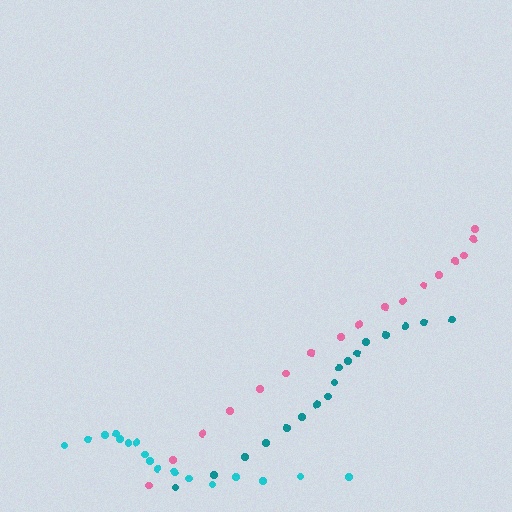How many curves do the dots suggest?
There are 3 distinct paths.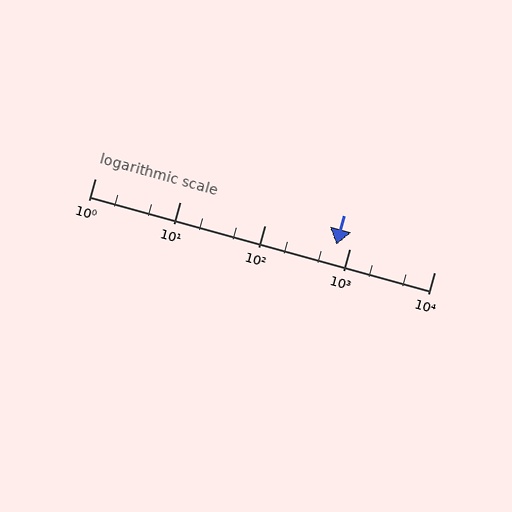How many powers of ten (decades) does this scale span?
The scale spans 4 decades, from 1 to 10000.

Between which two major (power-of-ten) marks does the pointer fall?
The pointer is between 100 and 1000.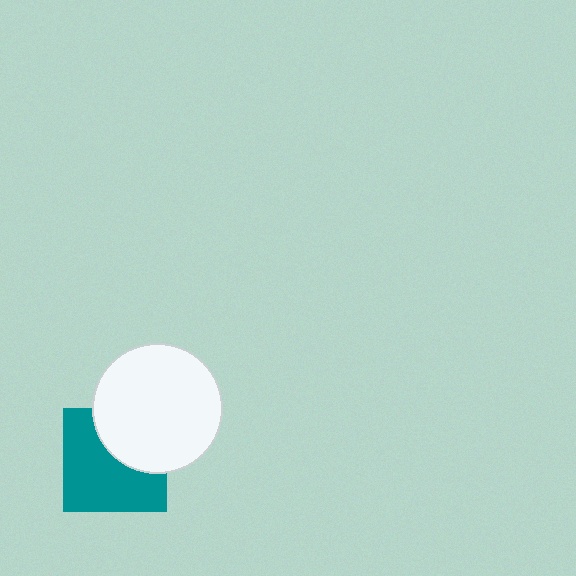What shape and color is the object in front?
The object in front is a white circle.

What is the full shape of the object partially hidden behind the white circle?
The partially hidden object is a teal square.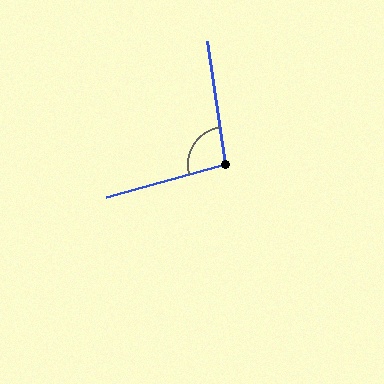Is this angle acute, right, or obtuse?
It is obtuse.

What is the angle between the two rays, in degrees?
Approximately 97 degrees.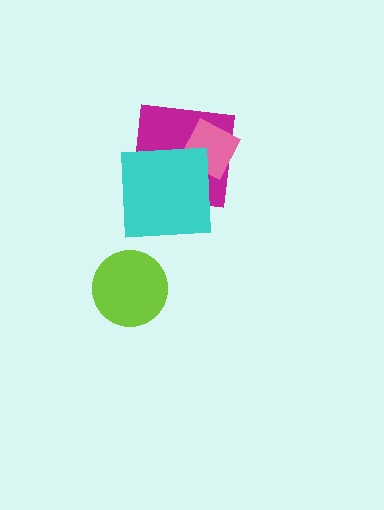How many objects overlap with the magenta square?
2 objects overlap with the magenta square.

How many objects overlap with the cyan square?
2 objects overlap with the cyan square.